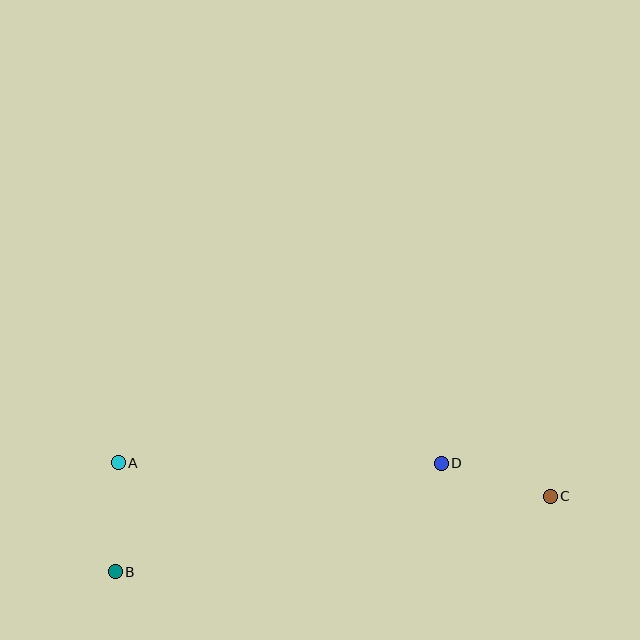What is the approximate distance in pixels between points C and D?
The distance between C and D is approximately 114 pixels.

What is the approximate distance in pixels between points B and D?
The distance between B and D is approximately 344 pixels.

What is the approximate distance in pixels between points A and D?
The distance between A and D is approximately 323 pixels.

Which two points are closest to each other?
Points A and B are closest to each other.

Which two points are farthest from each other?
Points B and C are farthest from each other.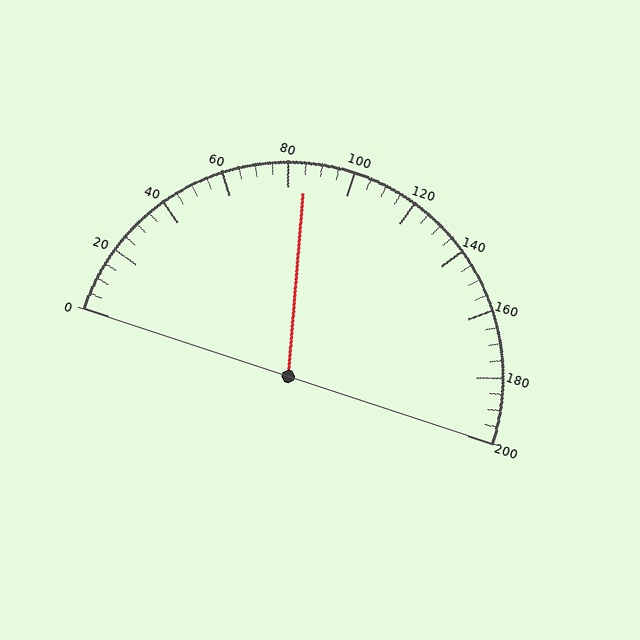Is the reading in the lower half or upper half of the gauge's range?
The reading is in the lower half of the range (0 to 200).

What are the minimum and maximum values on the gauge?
The gauge ranges from 0 to 200.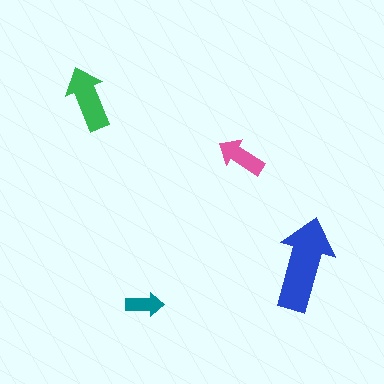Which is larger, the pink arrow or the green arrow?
The green one.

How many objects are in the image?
There are 4 objects in the image.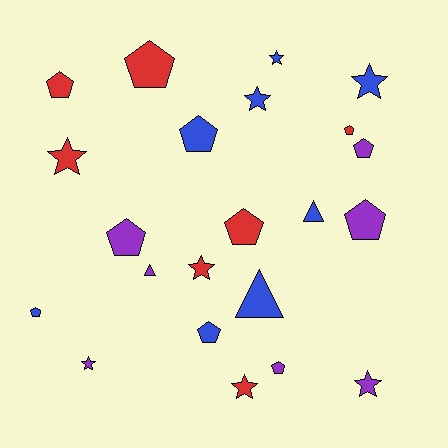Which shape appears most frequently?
Pentagon, with 11 objects.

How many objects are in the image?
There are 22 objects.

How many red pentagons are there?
There are 4 red pentagons.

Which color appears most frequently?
Blue, with 8 objects.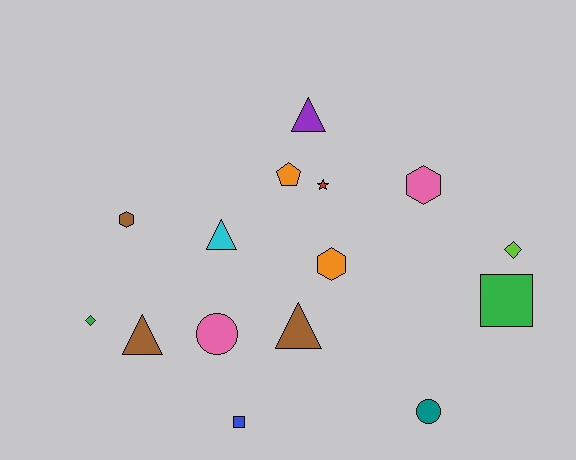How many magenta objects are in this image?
There are no magenta objects.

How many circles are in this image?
There are 2 circles.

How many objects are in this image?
There are 15 objects.